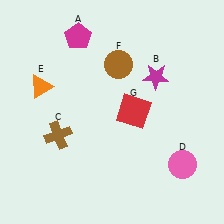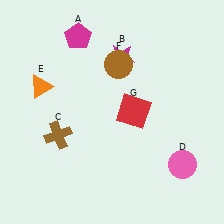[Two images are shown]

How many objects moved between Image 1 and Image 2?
1 object moved between the two images.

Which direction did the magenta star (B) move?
The magenta star (B) moved left.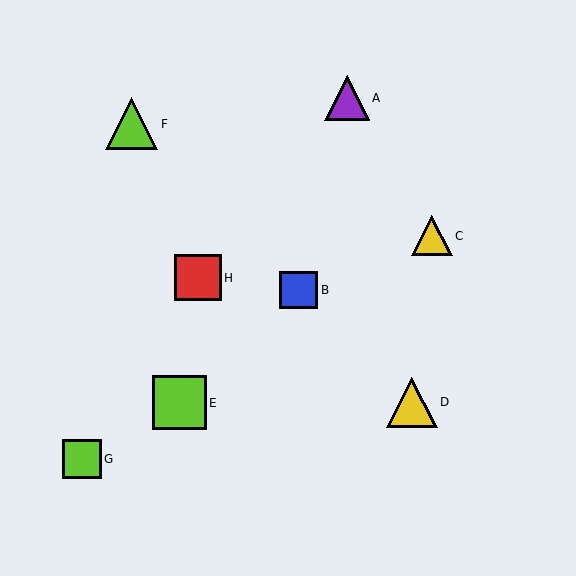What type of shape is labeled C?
Shape C is a yellow triangle.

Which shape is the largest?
The lime square (labeled E) is the largest.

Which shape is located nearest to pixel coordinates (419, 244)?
The yellow triangle (labeled C) at (432, 236) is nearest to that location.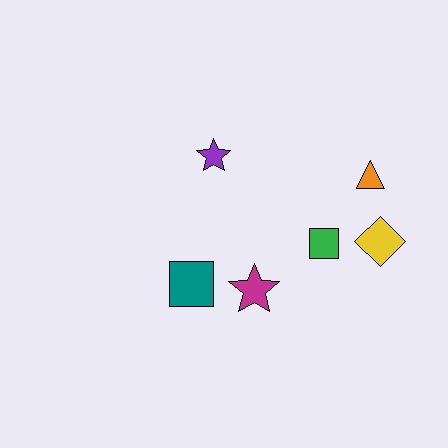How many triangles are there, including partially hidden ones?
There is 1 triangle.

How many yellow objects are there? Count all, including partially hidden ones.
There is 1 yellow object.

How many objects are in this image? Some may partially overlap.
There are 6 objects.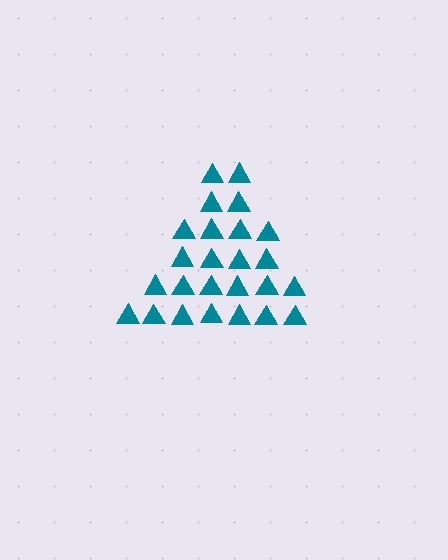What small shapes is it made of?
It is made of small triangles.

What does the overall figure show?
The overall figure shows a triangle.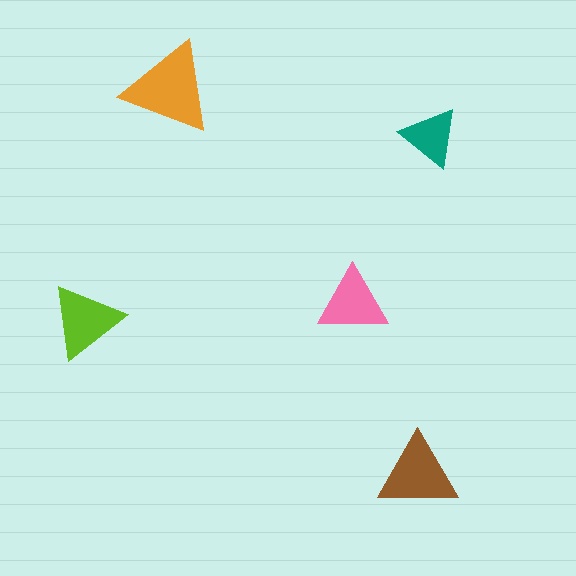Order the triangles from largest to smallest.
the orange one, the brown one, the lime one, the pink one, the teal one.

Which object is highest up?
The orange triangle is topmost.